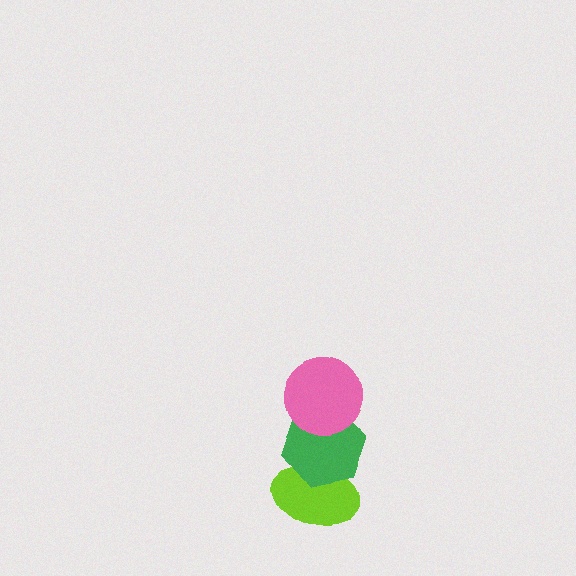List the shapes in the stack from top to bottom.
From top to bottom: the pink circle, the green hexagon, the lime ellipse.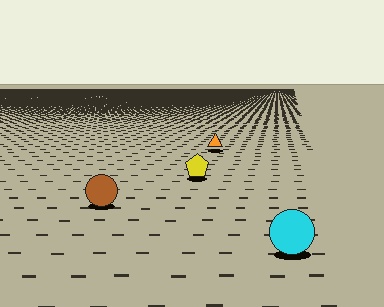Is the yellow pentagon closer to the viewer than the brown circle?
No. The brown circle is closer — you can tell from the texture gradient: the ground texture is coarser near it.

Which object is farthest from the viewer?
The orange triangle is farthest from the viewer. It appears smaller and the ground texture around it is denser.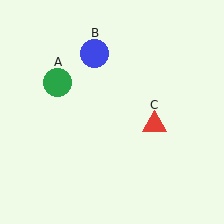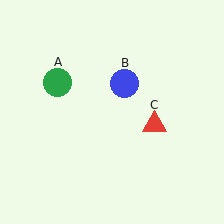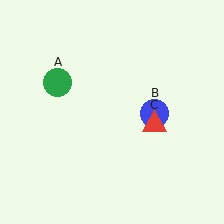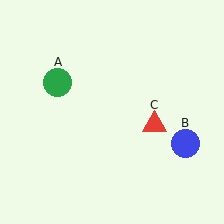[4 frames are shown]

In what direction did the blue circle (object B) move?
The blue circle (object B) moved down and to the right.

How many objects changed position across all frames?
1 object changed position: blue circle (object B).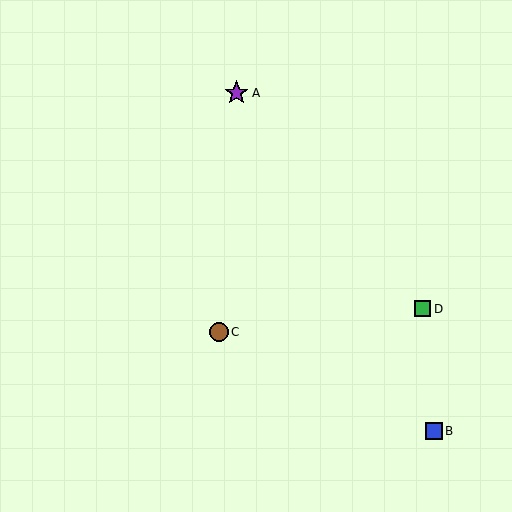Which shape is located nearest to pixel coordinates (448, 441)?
The blue square (labeled B) at (434, 431) is nearest to that location.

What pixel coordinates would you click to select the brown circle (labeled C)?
Click at (219, 332) to select the brown circle C.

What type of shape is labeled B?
Shape B is a blue square.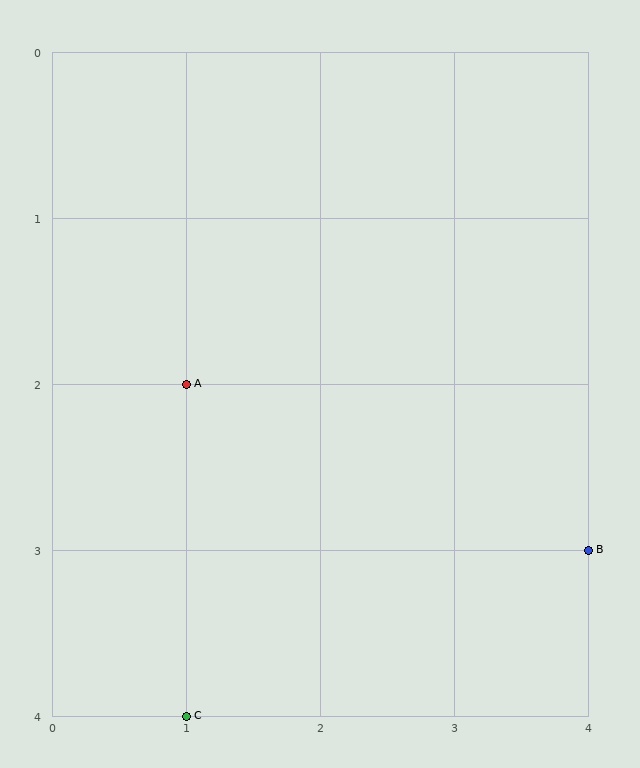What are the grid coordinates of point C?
Point C is at grid coordinates (1, 4).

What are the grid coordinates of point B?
Point B is at grid coordinates (4, 3).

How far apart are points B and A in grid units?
Points B and A are 3 columns and 1 row apart (about 3.2 grid units diagonally).